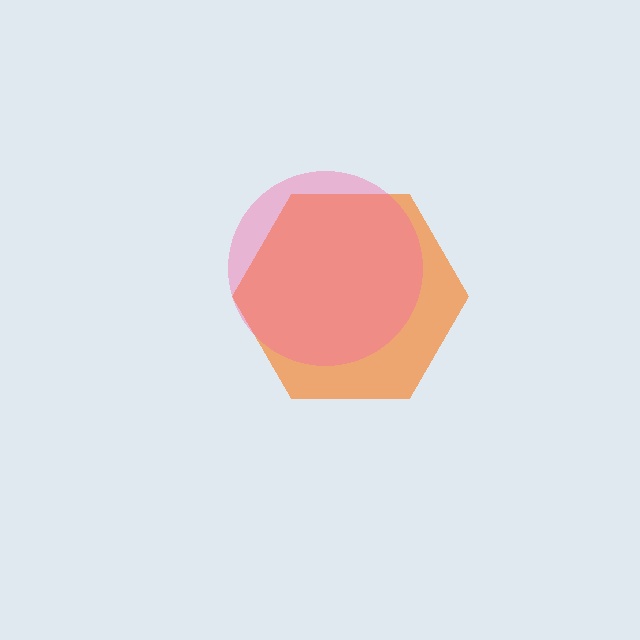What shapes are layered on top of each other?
The layered shapes are: an orange hexagon, a pink circle.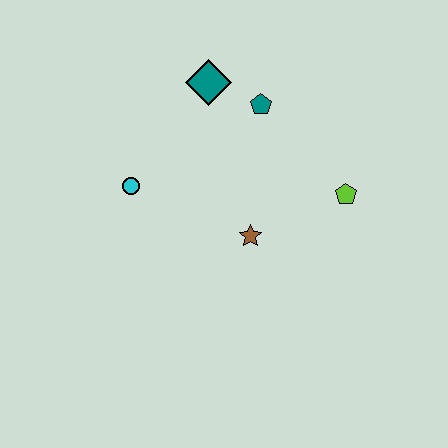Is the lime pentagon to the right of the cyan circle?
Yes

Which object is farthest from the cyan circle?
The lime pentagon is farthest from the cyan circle.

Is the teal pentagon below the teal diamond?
Yes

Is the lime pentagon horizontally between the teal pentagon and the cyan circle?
No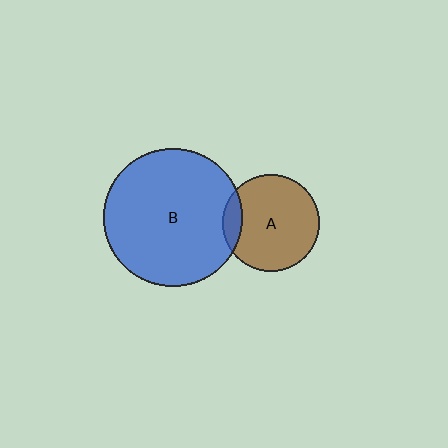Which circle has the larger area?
Circle B (blue).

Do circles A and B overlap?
Yes.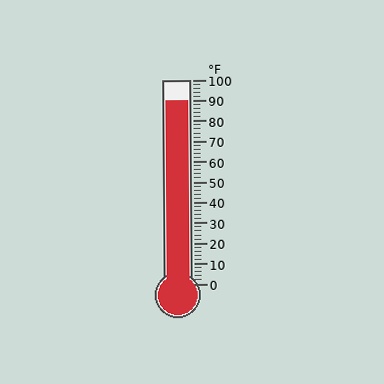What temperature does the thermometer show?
The thermometer shows approximately 90°F.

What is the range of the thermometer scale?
The thermometer scale ranges from 0°F to 100°F.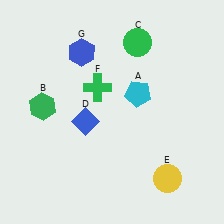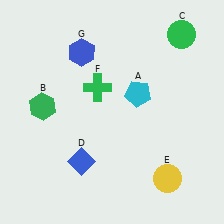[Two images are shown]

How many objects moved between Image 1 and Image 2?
2 objects moved between the two images.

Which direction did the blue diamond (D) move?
The blue diamond (D) moved down.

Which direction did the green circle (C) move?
The green circle (C) moved right.